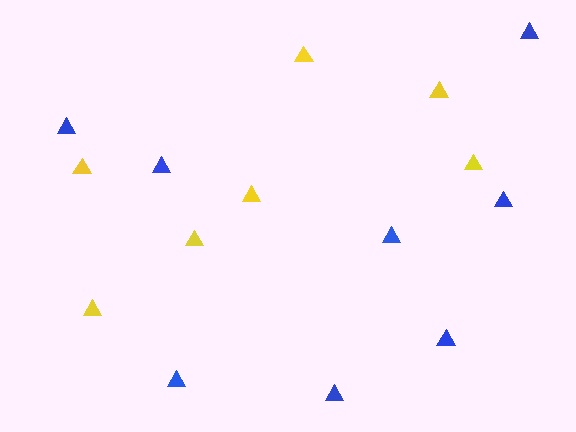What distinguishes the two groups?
There are 2 groups: one group of blue triangles (8) and one group of yellow triangles (7).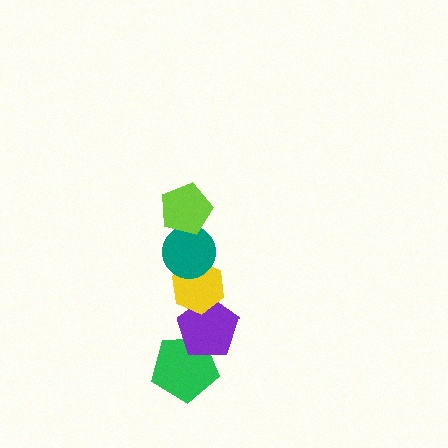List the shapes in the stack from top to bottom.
From top to bottom: the lime pentagon, the teal circle, the yellow hexagon, the purple pentagon, the green pentagon.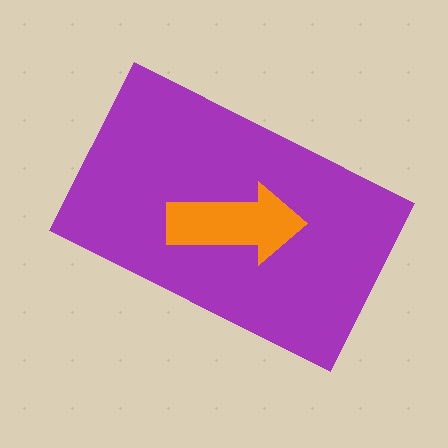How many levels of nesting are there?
2.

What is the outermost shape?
The purple rectangle.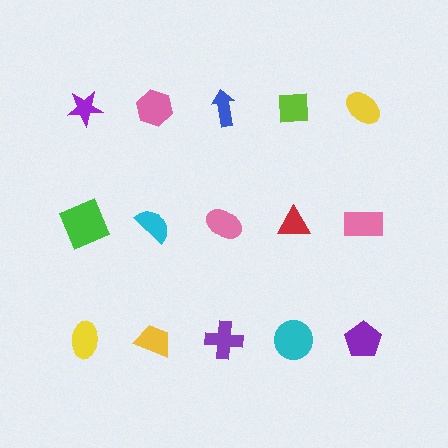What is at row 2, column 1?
A green square.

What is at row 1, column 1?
A purple star.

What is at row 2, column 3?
A pink ellipse.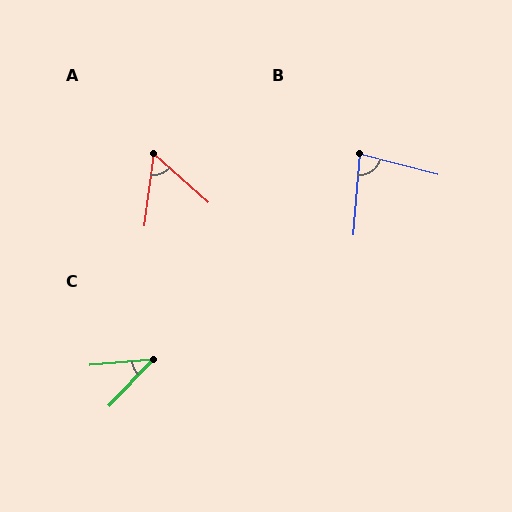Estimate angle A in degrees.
Approximately 56 degrees.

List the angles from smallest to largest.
C (41°), A (56°), B (80°).